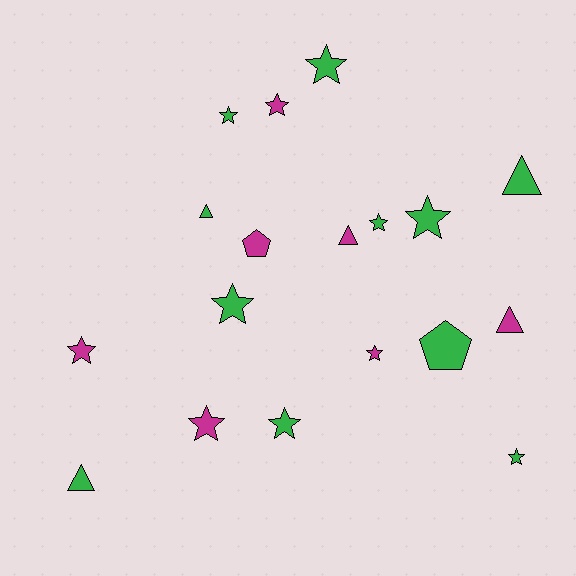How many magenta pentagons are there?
There is 1 magenta pentagon.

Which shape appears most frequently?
Star, with 11 objects.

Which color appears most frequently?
Green, with 11 objects.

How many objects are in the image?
There are 18 objects.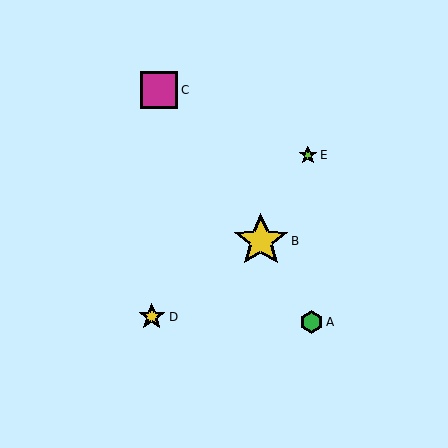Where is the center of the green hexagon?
The center of the green hexagon is at (312, 322).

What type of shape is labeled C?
Shape C is a magenta square.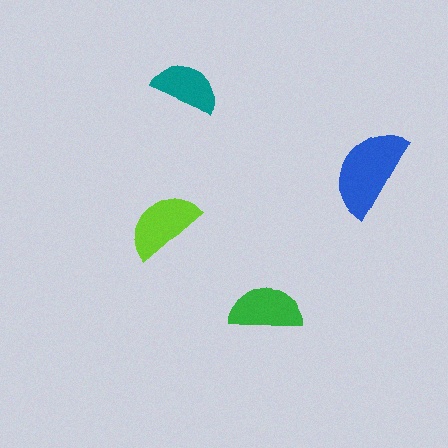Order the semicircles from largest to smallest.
the blue one, the lime one, the green one, the teal one.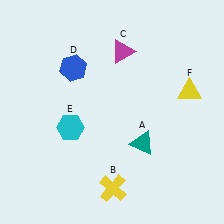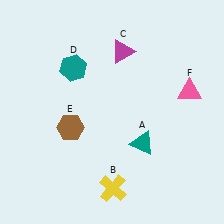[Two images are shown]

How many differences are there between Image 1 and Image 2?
There are 3 differences between the two images.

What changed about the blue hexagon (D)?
In Image 1, D is blue. In Image 2, it changed to teal.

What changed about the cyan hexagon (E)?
In Image 1, E is cyan. In Image 2, it changed to brown.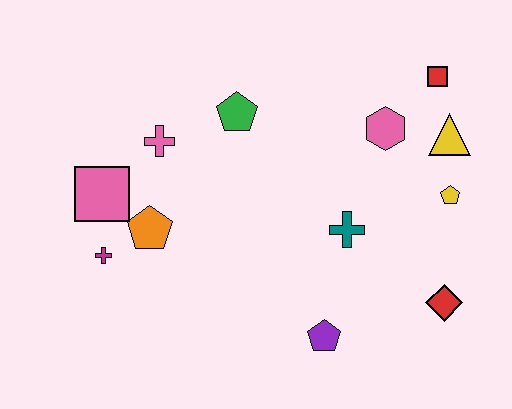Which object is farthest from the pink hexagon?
The magenta cross is farthest from the pink hexagon.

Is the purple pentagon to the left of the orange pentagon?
No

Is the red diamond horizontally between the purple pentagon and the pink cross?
No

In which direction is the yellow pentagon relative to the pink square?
The yellow pentagon is to the right of the pink square.